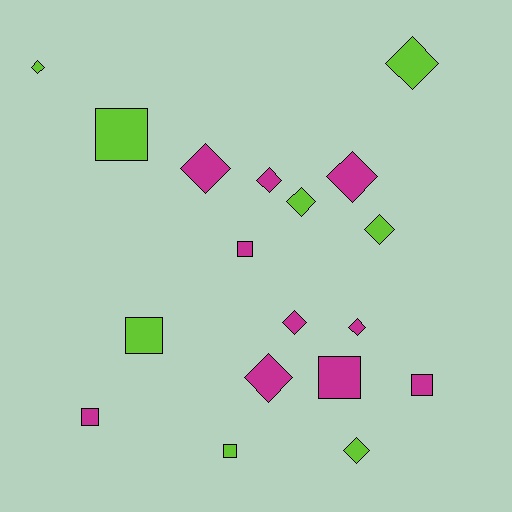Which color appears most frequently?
Magenta, with 10 objects.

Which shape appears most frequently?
Diamond, with 11 objects.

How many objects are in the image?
There are 18 objects.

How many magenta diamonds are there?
There are 6 magenta diamonds.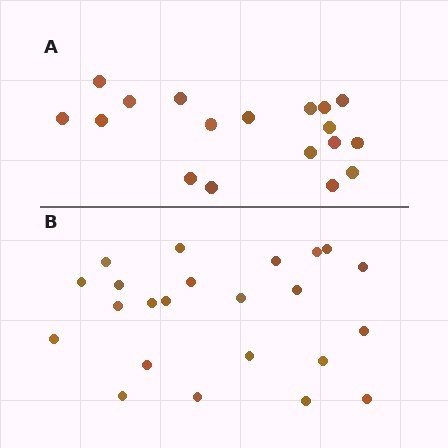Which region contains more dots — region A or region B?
Region B (the bottom region) has more dots.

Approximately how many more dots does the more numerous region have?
Region B has about 5 more dots than region A.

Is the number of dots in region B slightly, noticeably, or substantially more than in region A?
Region B has noticeably more, but not dramatically so. The ratio is roughly 1.3 to 1.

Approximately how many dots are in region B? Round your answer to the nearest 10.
About 20 dots. (The exact count is 23, which rounds to 20.)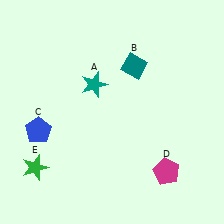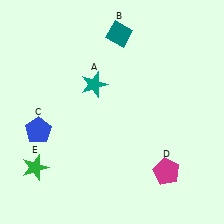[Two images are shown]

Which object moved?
The teal diamond (B) moved up.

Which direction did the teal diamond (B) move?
The teal diamond (B) moved up.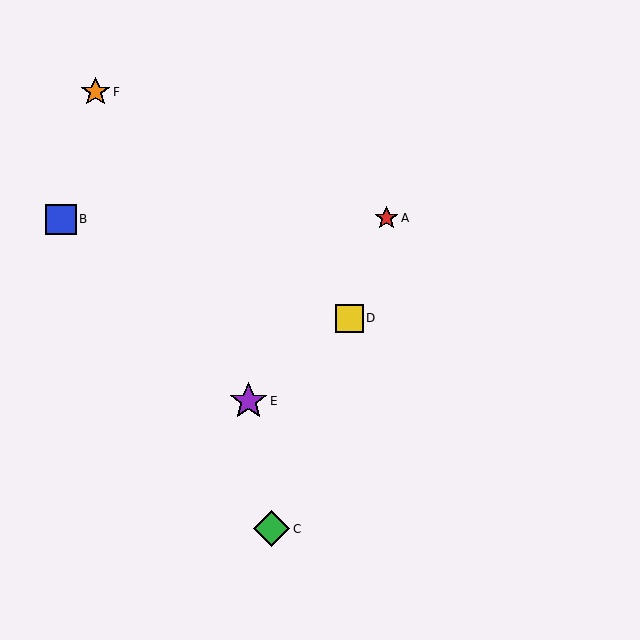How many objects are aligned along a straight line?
3 objects (A, C, D) are aligned along a straight line.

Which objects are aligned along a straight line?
Objects A, C, D are aligned along a straight line.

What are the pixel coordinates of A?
Object A is at (386, 218).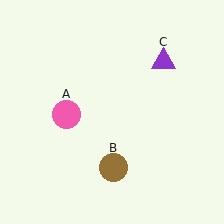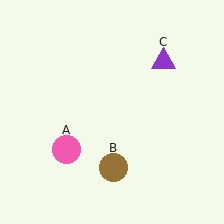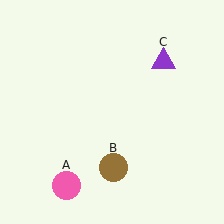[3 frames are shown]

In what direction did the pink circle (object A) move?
The pink circle (object A) moved down.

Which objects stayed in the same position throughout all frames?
Brown circle (object B) and purple triangle (object C) remained stationary.